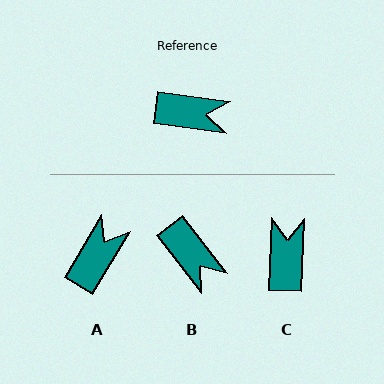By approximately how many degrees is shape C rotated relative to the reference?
Approximately 95 degrees counter-clockwise.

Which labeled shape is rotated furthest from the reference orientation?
C, about 95 degrees away.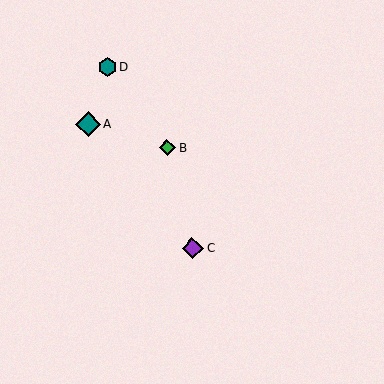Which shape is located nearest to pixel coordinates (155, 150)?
The green diamond (labeled B) at (167, 148) is nearest to that location.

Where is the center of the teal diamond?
The center of the teal diamond is at (88, 124).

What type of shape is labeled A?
Shape A is a teal diamond.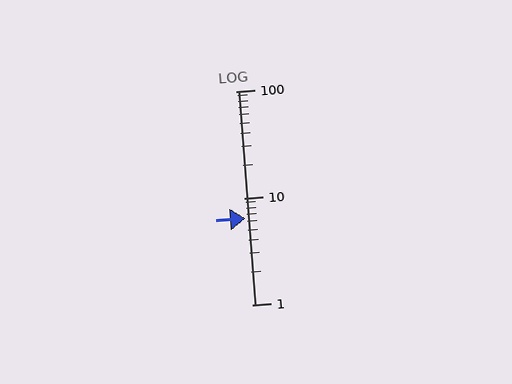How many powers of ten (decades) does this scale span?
The scale spans 2 decades, from 1 to 100.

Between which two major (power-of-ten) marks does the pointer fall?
The pointer is between 1 and 10.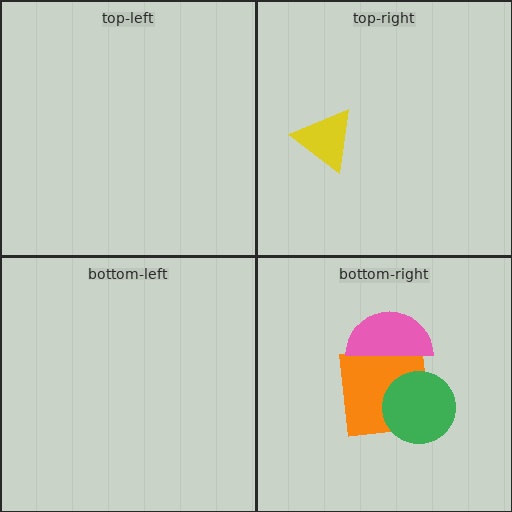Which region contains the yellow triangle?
The top-right region.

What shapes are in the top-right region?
The yellow triangle.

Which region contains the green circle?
The bottom-right region.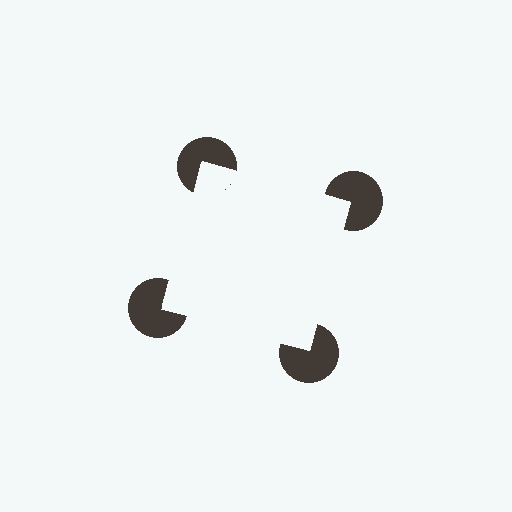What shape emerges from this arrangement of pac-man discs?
An illusory square — its edges are inferred from the aligned wedge cuts in the pac-man discs, not physically drawn.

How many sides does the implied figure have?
4 sides.